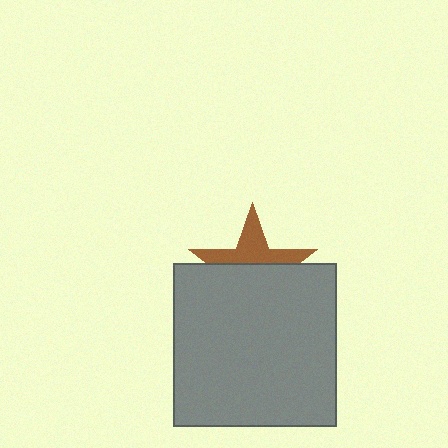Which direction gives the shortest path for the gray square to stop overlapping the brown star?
Moving down gives the shortest separation.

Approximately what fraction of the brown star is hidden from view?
Roughly 57% of the brown star is hidden behind the gray square.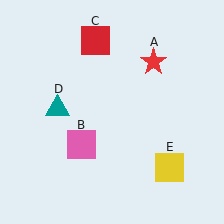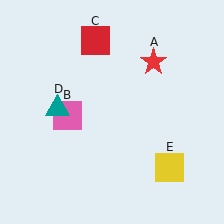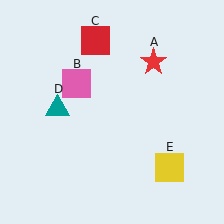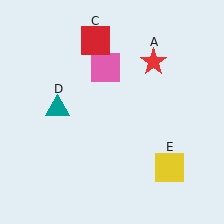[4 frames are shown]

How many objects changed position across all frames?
1 object changed position: pink square (object B).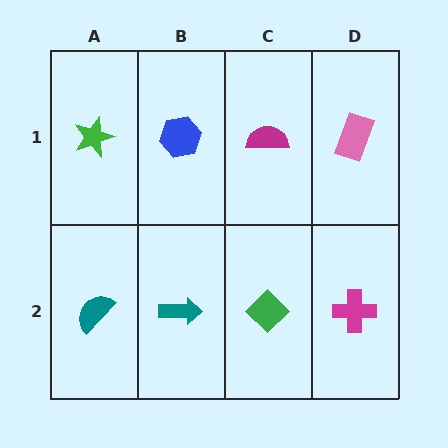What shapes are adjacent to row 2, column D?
A pink rectangle (row 1, column D), a green diamond (row 2, column C).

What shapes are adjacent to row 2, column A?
A green star (row 1, column A), a teal arrow (row 2, column B).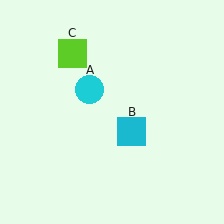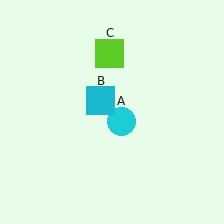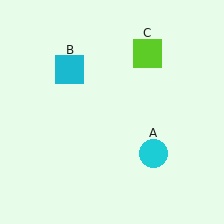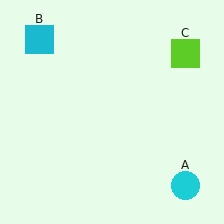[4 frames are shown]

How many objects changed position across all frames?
3 objects changed position: cyan circle (object A), cyan square (object B), lime square (object C).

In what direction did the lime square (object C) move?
The lime square (object C) moved right.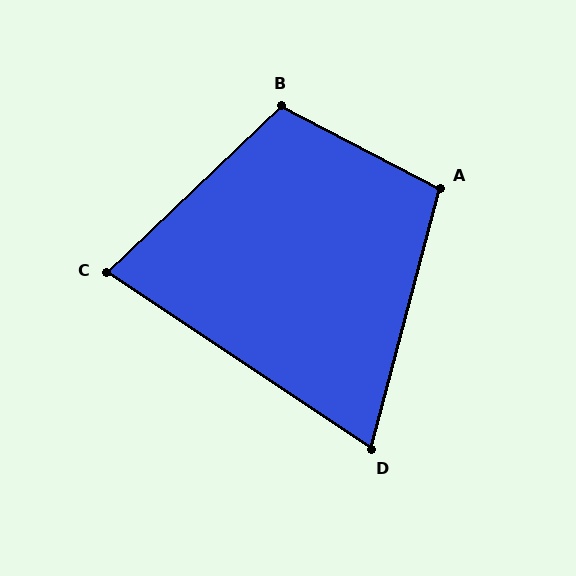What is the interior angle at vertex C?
Approximately 77 degrees (acute).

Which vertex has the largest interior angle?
B, at approximately 109 degrees.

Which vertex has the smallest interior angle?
D, at approximately 71 degrees.